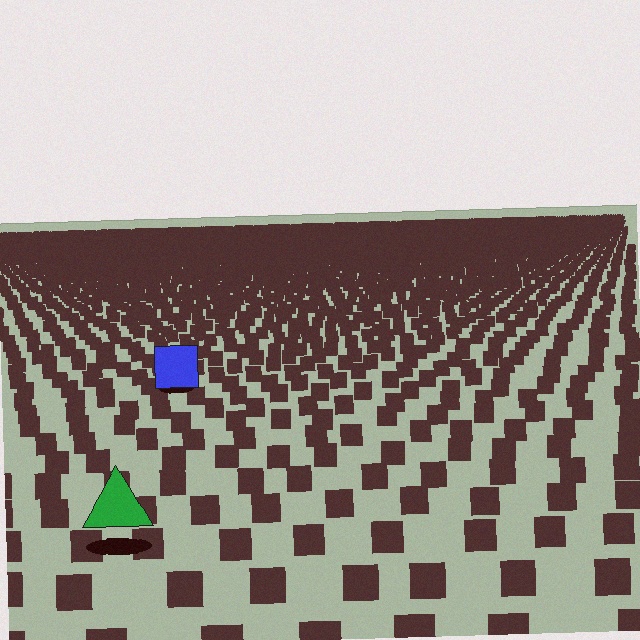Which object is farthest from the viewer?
The blue square is farthest from the viewer. It appears smaller and the ground texture around it is denser.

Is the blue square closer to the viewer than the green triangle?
No. The green triangle is closer — you can tell from the texture gradient: the ground texture is coarser near it.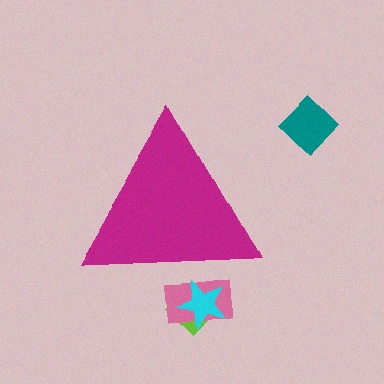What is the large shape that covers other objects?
A magenta triangle.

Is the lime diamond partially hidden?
Yes, the lime diamond is partially hidden behind the magenta triangle.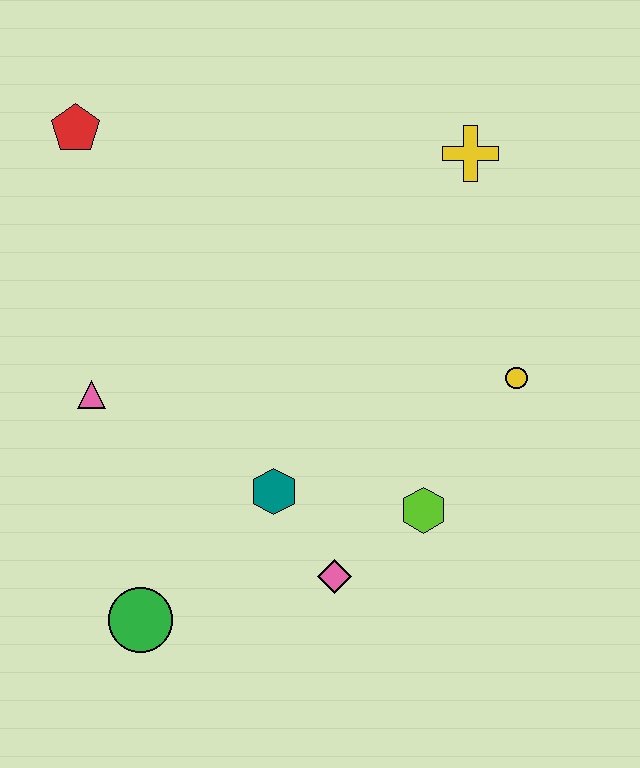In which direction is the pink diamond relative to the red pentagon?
The pink diamond is below the red pentagon.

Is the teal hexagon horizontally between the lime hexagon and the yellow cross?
No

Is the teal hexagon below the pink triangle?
Yes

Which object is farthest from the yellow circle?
The red pentagon is farthest from the yellow circle.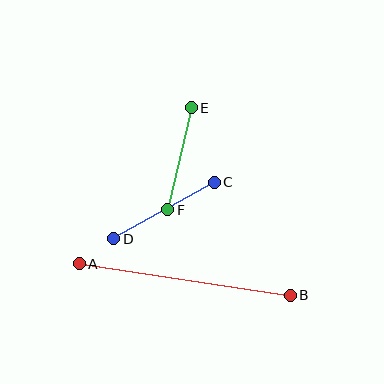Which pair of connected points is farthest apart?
Points A and B are farthest apart.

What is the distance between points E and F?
The distance is approximately 105 pixels.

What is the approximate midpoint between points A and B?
The midpoint is at approximately (185, 279) pixels.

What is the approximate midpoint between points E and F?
The midpoint is at approximately (179, 159) pixels.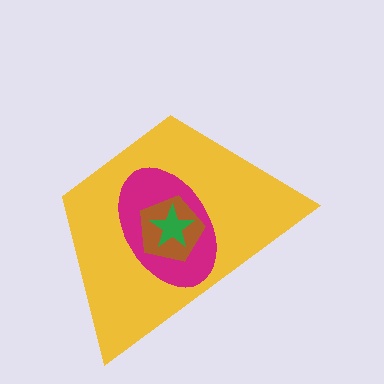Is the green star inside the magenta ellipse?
Yes.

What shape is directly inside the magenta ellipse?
The brown pentagon.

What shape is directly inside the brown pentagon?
The green star.